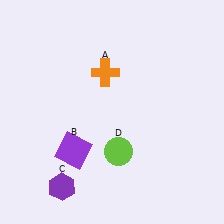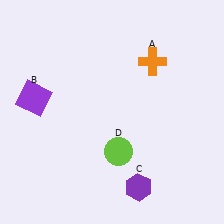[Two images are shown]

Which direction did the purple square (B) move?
The purple square (B) moved up.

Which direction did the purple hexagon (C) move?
The purple hexagon (C) moved right.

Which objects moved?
The objects that moved are: the orange cross (A), the purple square (B), the purple hexagon (C).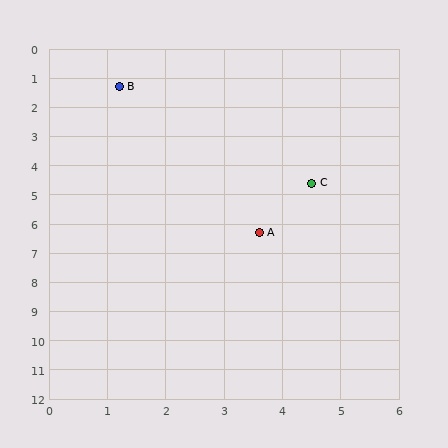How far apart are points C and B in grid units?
Points C and B are about 4.7 grid units apart.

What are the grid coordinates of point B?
Point B is at approximately (1.2, 1.3).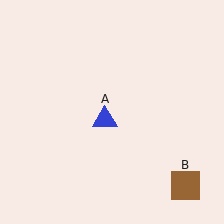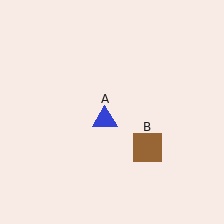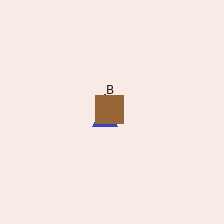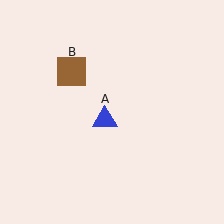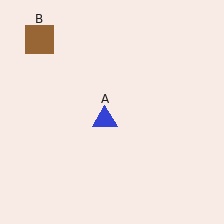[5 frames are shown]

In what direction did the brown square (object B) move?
The brown square (object B) moved up and to the left.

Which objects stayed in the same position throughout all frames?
Blue triangle (object A) remained stationary.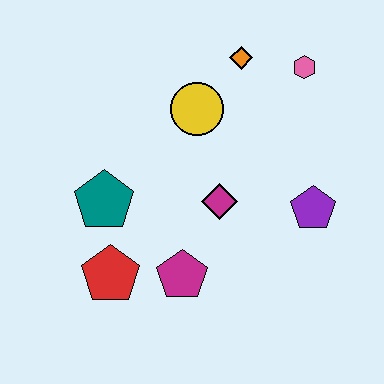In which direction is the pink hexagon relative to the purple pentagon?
The pink hexagon is above the purple pentagon.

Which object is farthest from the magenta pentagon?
The pink hexagon is farthest from the magenta pentagon.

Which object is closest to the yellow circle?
The orange diamond is closest to the yellow circle.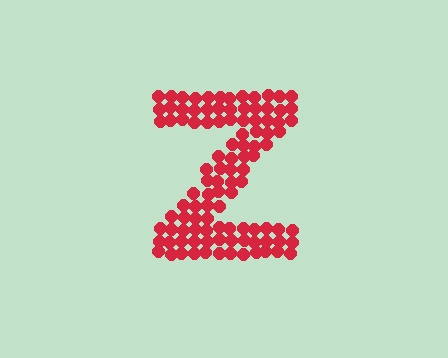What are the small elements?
The small elements are circles.